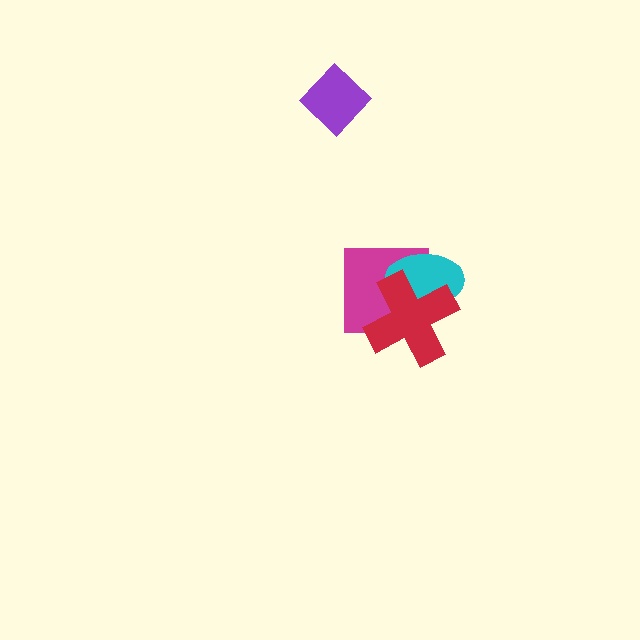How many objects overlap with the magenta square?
2 objects overlap with the magenta square.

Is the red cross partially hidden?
No, no other shape covers it.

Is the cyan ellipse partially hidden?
Yes, it is partially covered by another shape.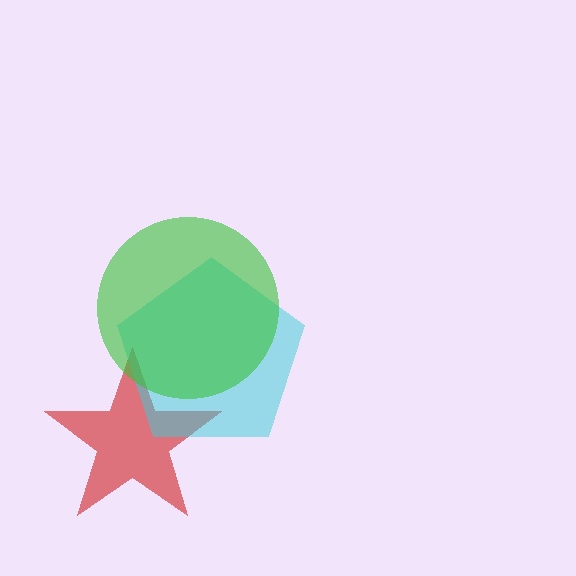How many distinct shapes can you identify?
There are 3 distinct shapes: a red star, a cyan pentagon, a green circle.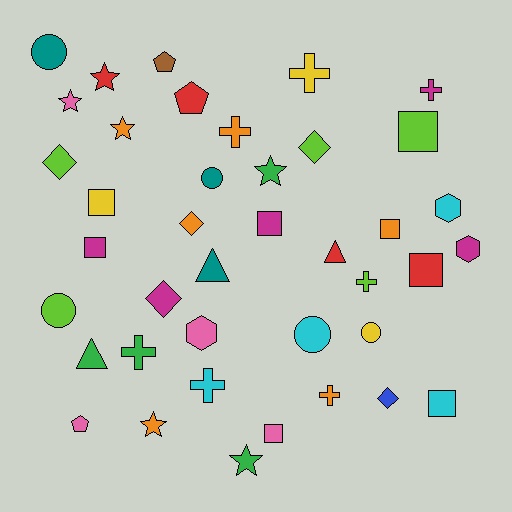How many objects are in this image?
There are 40 objects.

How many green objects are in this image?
There are 4 green objects.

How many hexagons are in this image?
There are 3 hexagons.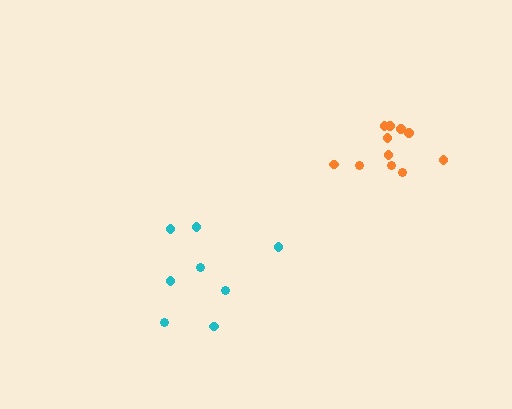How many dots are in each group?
Group 1: 8 dots, Group 2: 11 dots (19 total).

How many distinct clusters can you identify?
There are 2 distinct clusters.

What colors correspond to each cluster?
The clusters are colored: cyan, orange.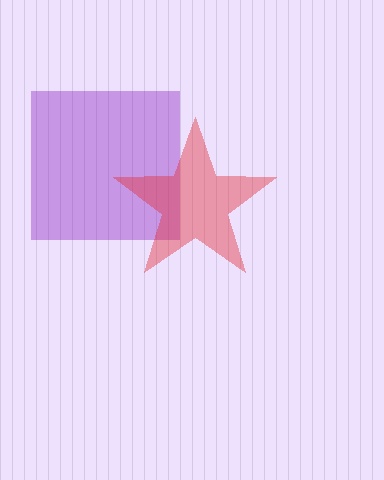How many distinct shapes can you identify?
There are 2 distinct shapes: a purple square, a red star.